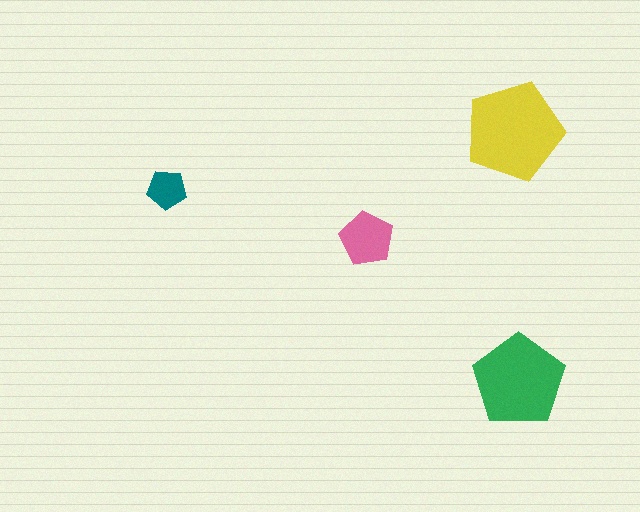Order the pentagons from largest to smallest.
the yellow one, the green one, the pink one, the teal one.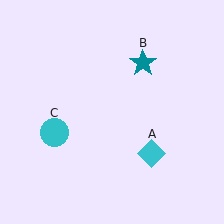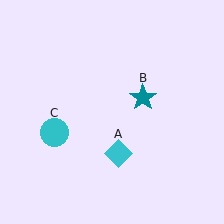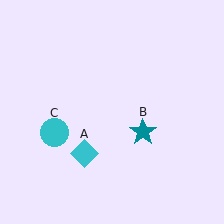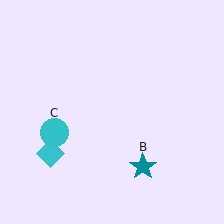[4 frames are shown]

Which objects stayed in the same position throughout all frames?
Cyan circle (object C) remained stationary.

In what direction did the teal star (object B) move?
The teal star (object B) moved down.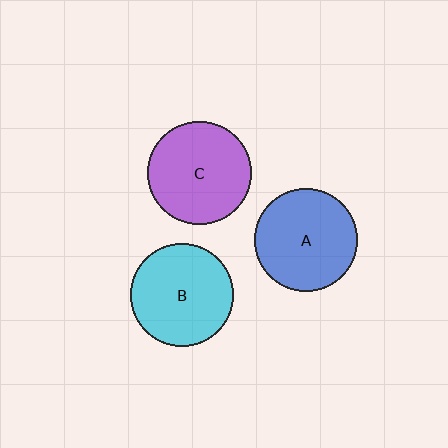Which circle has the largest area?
Circle C (purple).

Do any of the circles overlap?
No, none of the circles overlap.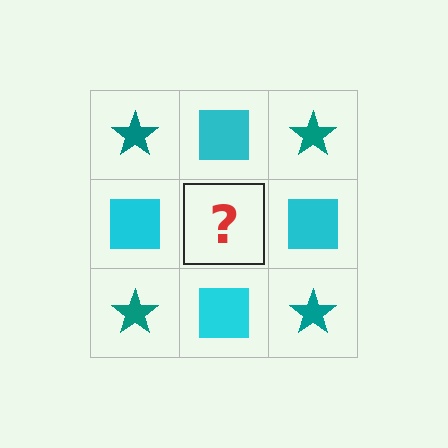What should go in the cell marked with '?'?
The missing cell should contain a teal star.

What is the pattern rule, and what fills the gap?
The rule is that it alternates teal star and cyan square in a checkerboard pattern. The gap should be filled with a teal star.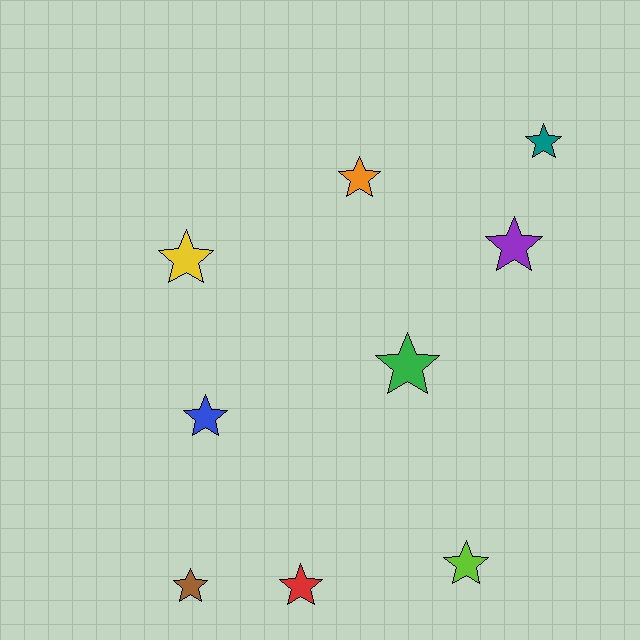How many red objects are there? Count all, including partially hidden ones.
There is 1 red object.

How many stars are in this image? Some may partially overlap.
There are 9 stars.